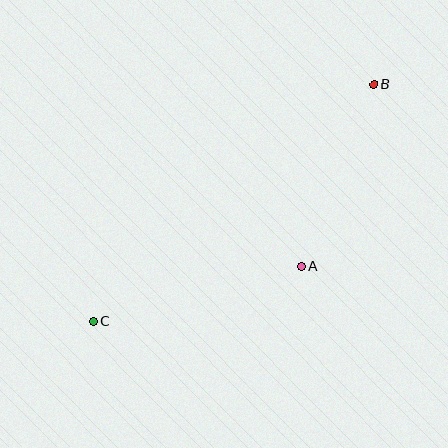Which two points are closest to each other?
Points A and B are closest to each other.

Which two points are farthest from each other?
Points B and C are farthest from each other.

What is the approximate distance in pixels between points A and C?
The distance between A and C is approximately 215 pixels.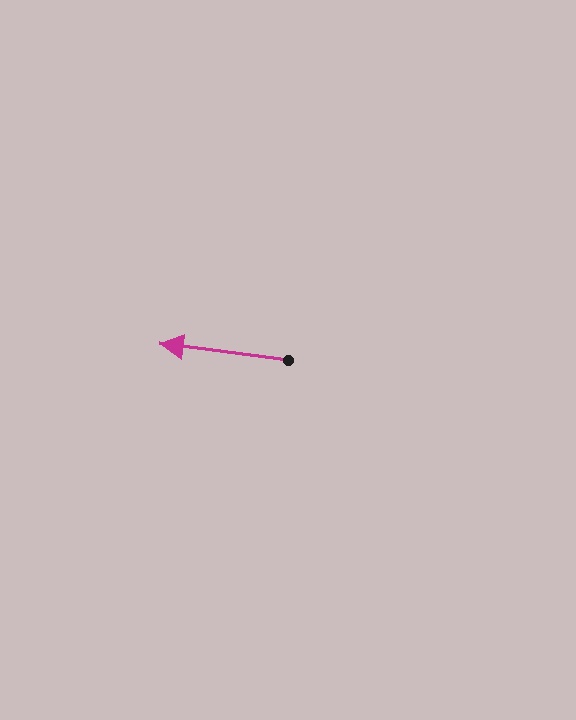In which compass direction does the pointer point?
West.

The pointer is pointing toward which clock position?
Roughly 9 o'clock.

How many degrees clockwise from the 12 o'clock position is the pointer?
Approximately 277 degrees.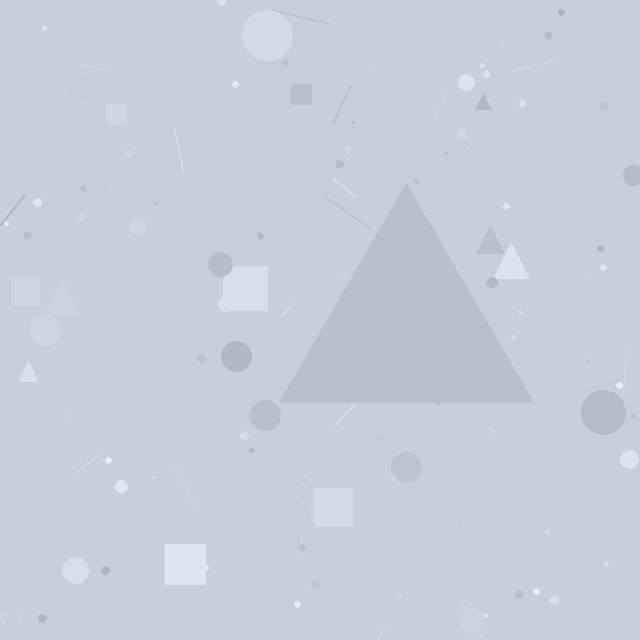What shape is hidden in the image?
A triangle is hidden in the image.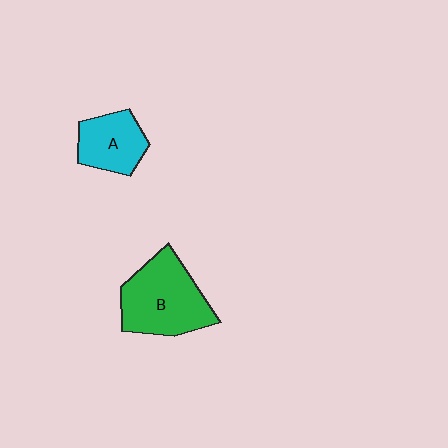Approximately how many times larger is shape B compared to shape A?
Approximately 1.7 times.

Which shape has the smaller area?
Shape A (cyan).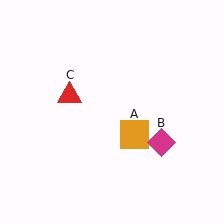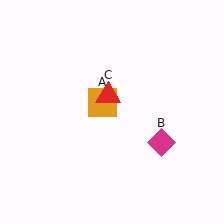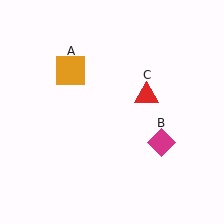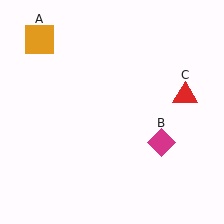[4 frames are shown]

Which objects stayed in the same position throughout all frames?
Magenta diamond (object B) remained stationary.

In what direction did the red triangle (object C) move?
The red triangle (object C) moved right.